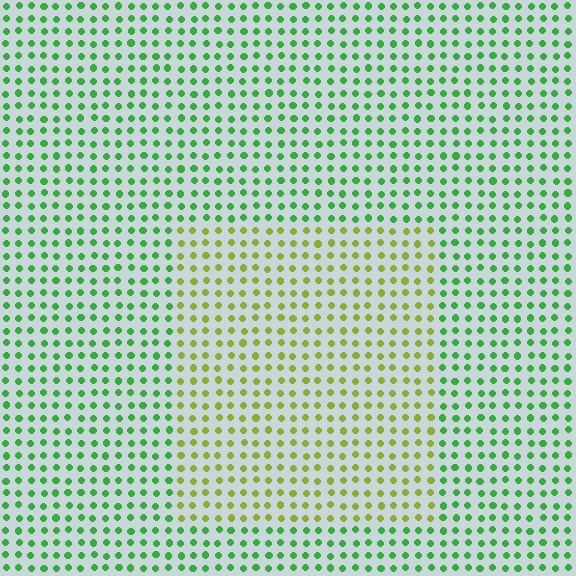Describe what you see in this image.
The image is filled with small green elements in a uniform arrangement. A rectangle-shaped region is visible where the elements are tinted to a slightly different hue, forming a subtle color boundary.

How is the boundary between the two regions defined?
The boundary is defined purely by a slight shift in hue (about 47 degrees). Spacing, size, and orientation are identical on both sides.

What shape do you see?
I see a rectangle.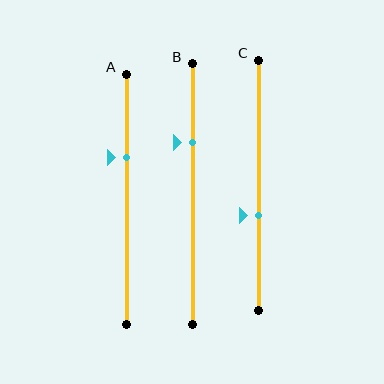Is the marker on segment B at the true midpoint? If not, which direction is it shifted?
No, the marker on segment B is shifted upward by about 20% of the segment length.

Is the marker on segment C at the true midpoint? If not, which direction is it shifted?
No, the marker on segment C is shifted downward by about 12% of the segment length.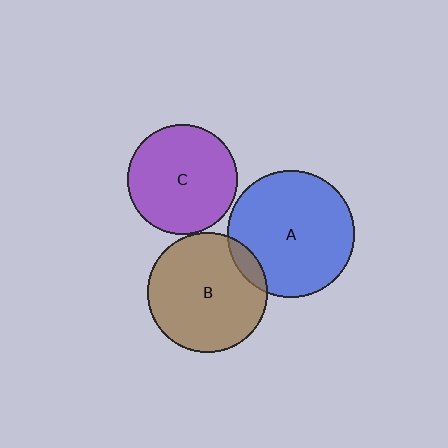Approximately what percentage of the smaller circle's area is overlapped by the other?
Approximately 10%.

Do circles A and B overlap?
Yes.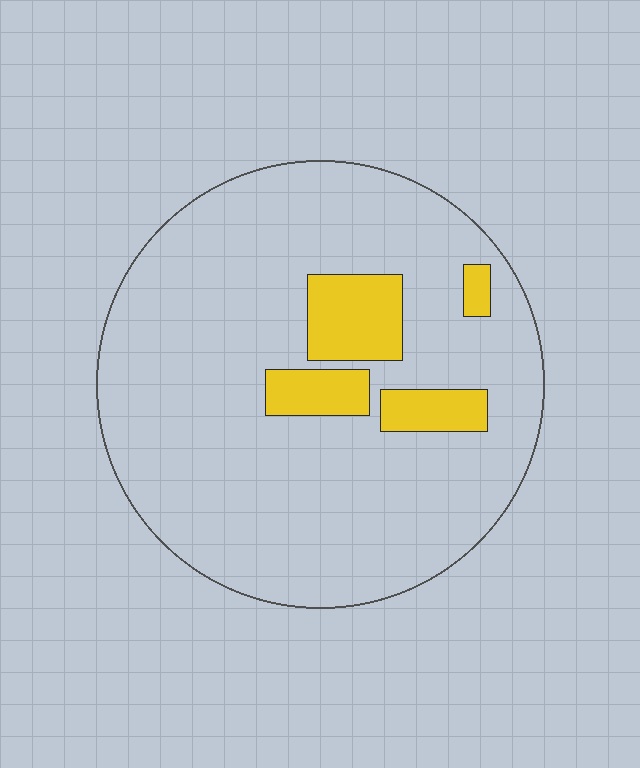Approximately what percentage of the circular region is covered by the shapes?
Approximately 10%.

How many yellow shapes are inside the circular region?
4.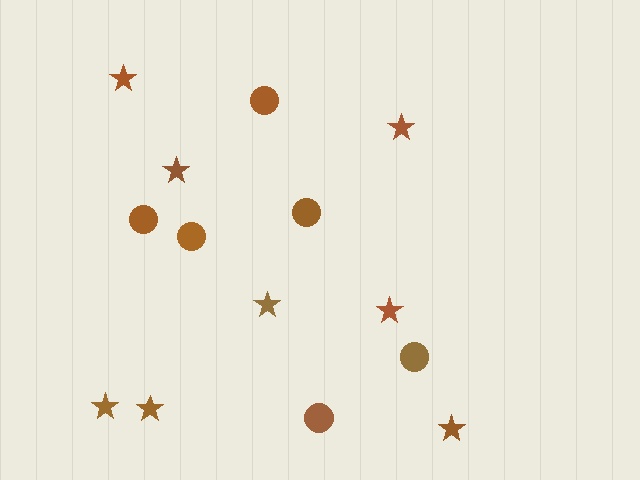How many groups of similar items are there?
There are 2 groups: one group of circles (6) and one group of stars (8).